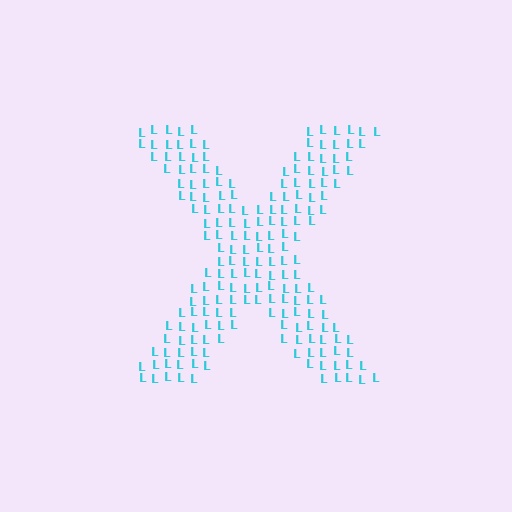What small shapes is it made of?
It is made of small letter L's.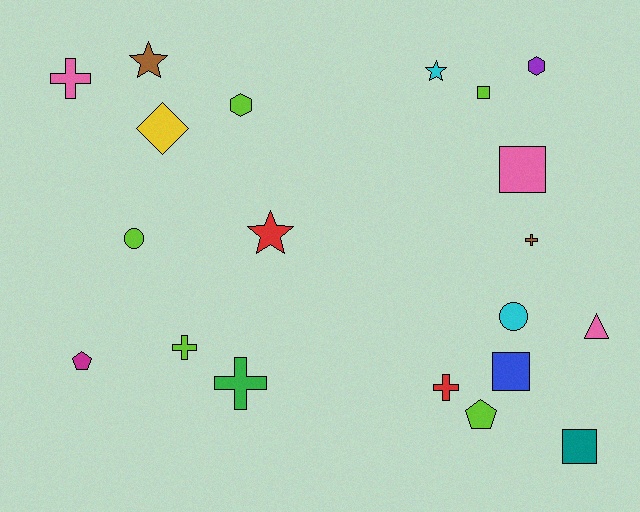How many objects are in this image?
There are 20 objects.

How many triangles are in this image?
There is 1 triangle.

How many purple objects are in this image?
There is 1 purple object.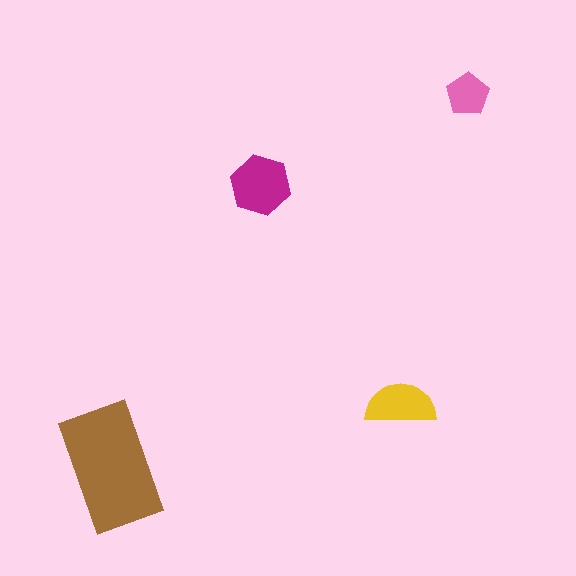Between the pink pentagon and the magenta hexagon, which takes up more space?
The magenta hexagon.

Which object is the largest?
The brown rectangle.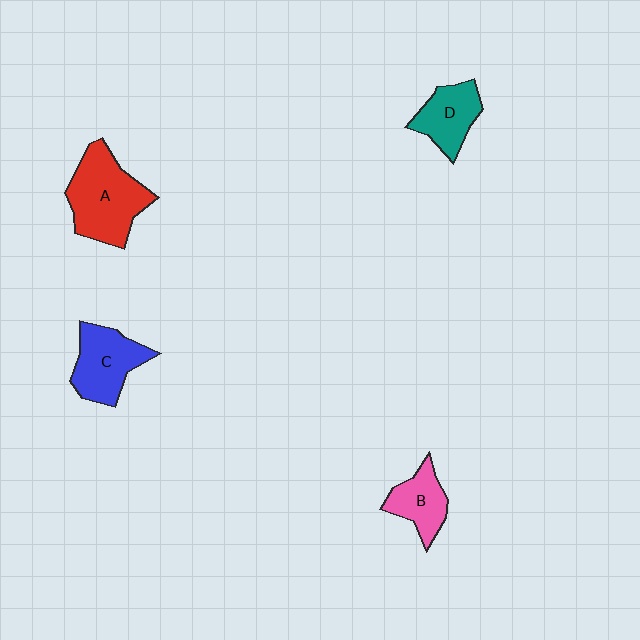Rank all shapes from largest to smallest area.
From largest to smallest: A (red), C (blue), D (teal), B (pink).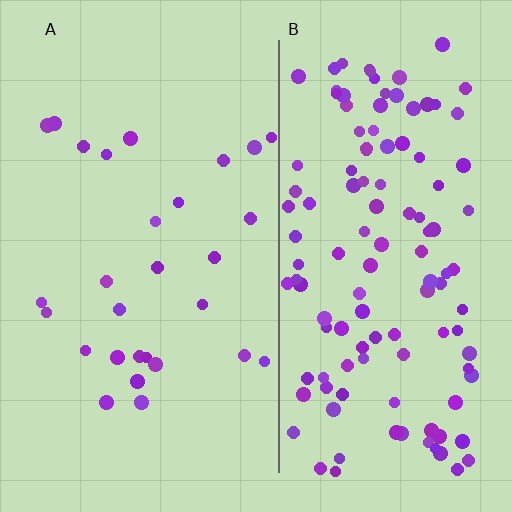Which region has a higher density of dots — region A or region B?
B (the right).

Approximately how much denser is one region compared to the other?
Approximately 4.3× — region B over region A.